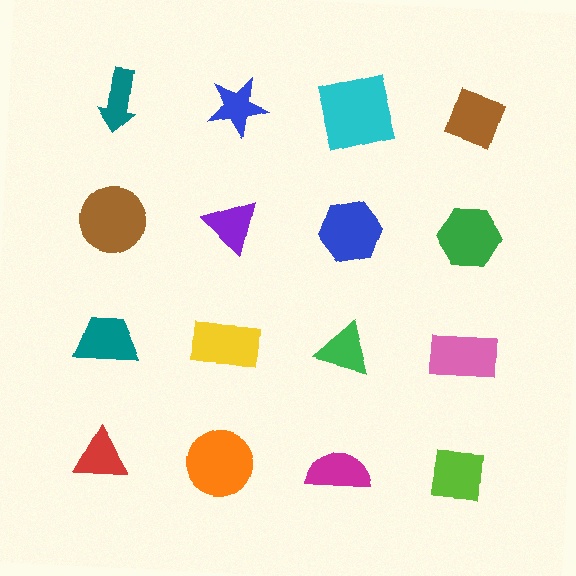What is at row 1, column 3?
A cyan square.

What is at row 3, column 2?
A yellow rectangle.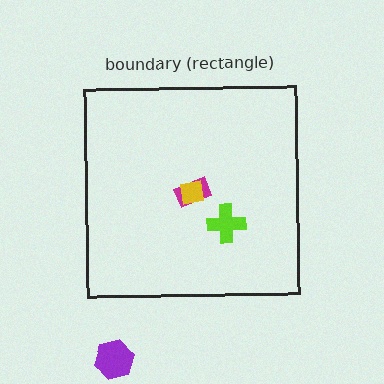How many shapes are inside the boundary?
3 inside, 1 outside.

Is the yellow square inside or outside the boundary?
Inside.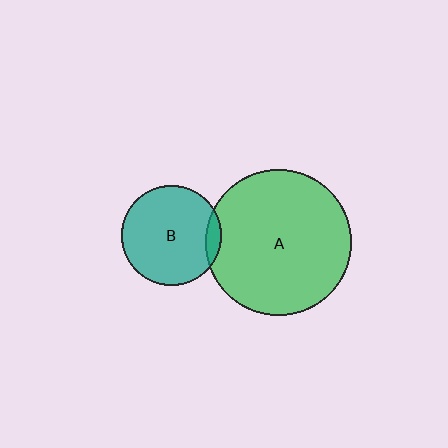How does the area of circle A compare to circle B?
Approximately 2.1 times.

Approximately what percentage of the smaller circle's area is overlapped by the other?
Approximately 10%.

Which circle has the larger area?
Circle A (green).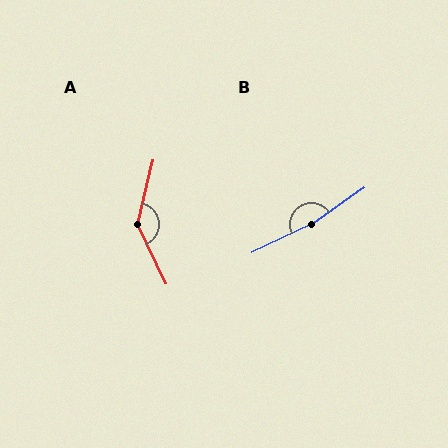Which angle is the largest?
B, at approximately 170 degrees.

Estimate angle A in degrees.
Approximately 141 degrees.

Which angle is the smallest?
A, at approximately 141 degrees.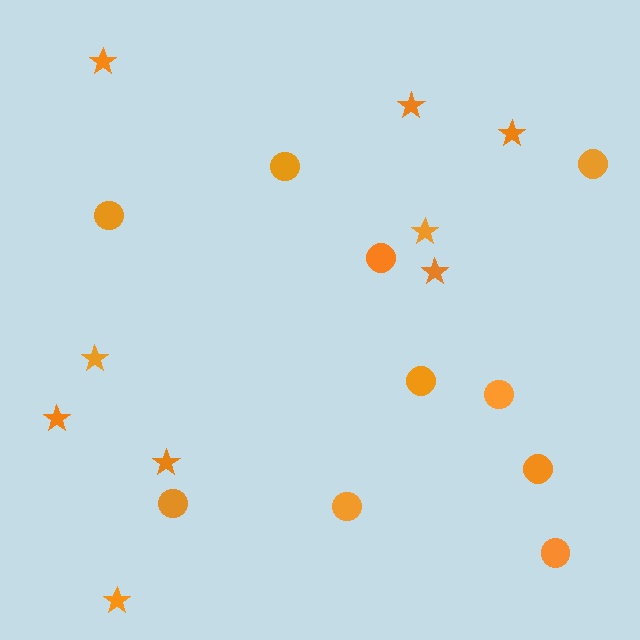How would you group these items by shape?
There are 2 groups: one group of stars (9) and one group of circles (10).